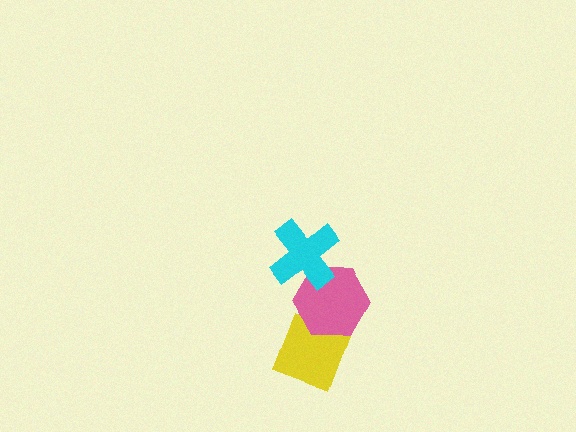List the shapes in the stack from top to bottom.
From top to bottom: the cyan cross, the pink hexagon, the yellow diamond.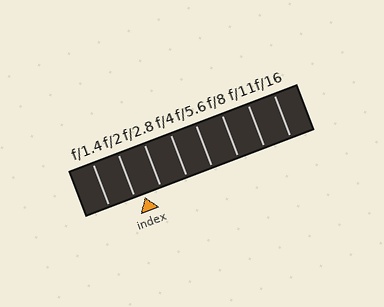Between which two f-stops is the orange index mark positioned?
The index mark is between f/2 and f/2.8.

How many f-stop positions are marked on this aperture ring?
There are 8 f-stop positions marked.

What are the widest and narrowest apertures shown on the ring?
The widest aperture shown is f/1.4 and the narrowest is f/16.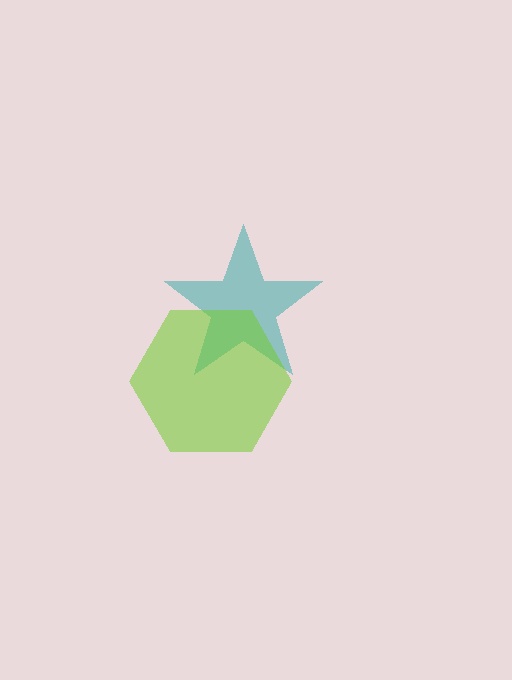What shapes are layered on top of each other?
The layered shapes are: a teal star, a lime hexagon.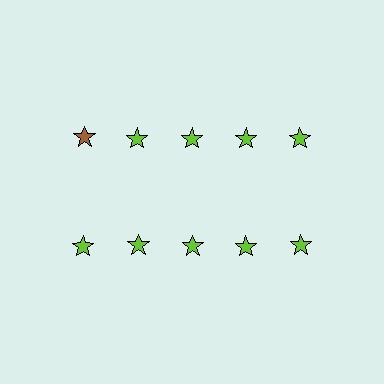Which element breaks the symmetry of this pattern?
The brown star in the top row, leftmost column breaks the symmetry. All other shapes are lime stars.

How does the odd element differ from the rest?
It has a different color: brown instead of lime.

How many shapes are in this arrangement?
There are 10 shapes arranged in a grid pattern.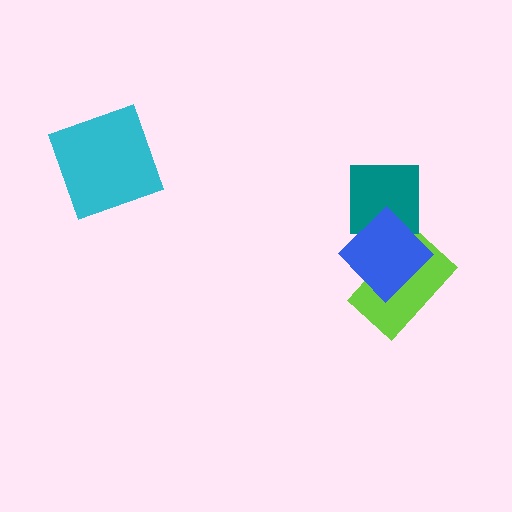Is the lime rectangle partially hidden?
Yes, it is partially covered by another shape.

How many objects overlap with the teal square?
1 object overlaps with the teal square.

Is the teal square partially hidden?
Yes, it is partially covered by another shape.